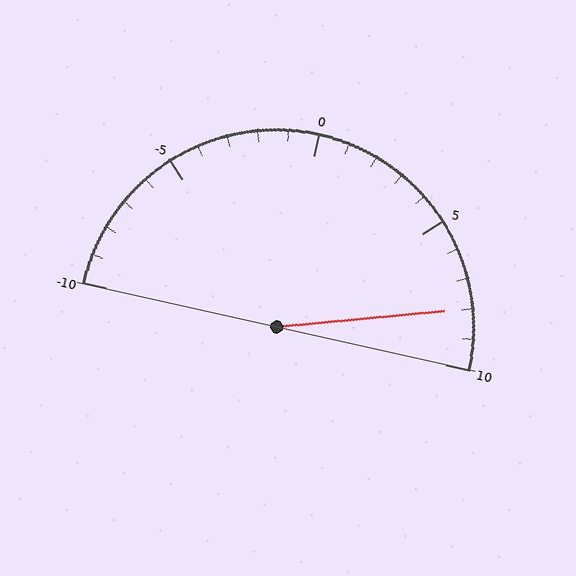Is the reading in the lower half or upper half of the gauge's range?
The reading is in the upper half of the range (-10 to 10).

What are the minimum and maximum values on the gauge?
The gauge ranges from -10 to 10.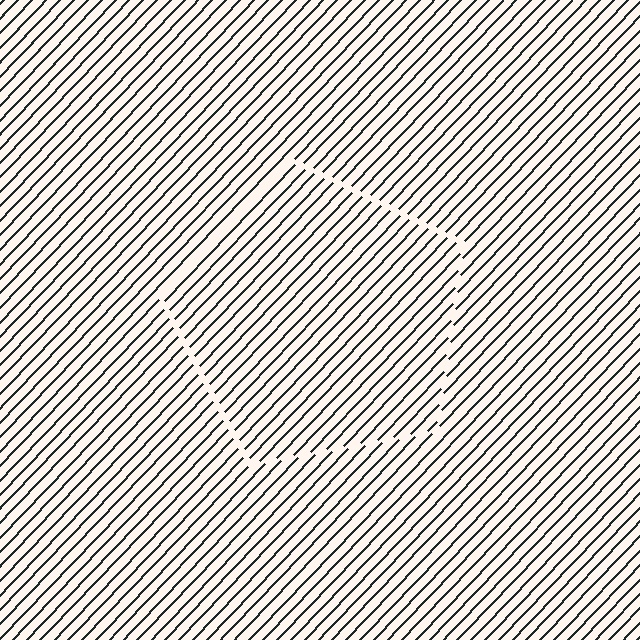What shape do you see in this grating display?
An illusory pentagon. The interior of the shape contains the same grating, shifted by half a period — the contour is defined by the phase discontinuity where line-ends from the inner and outer gratings abut.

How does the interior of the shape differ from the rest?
The interior of the shape contains the same grating, shifted by half a period — the contour is defined by the phase discontinuity where line-ends from the inner and outer gratings abut.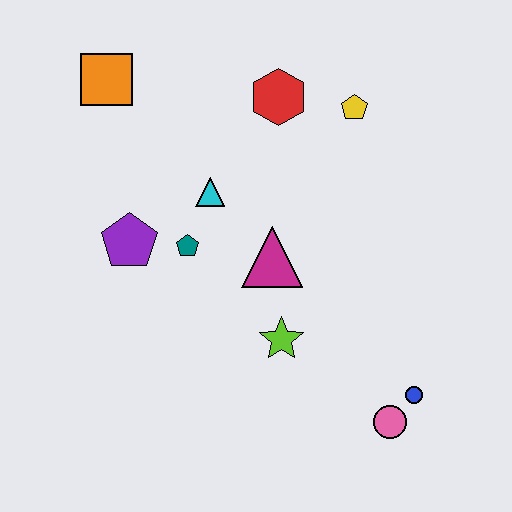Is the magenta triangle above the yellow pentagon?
No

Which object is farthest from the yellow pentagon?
The pink circle is farthest from the yellow pentagon.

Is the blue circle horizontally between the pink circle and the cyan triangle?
No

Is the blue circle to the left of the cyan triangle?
No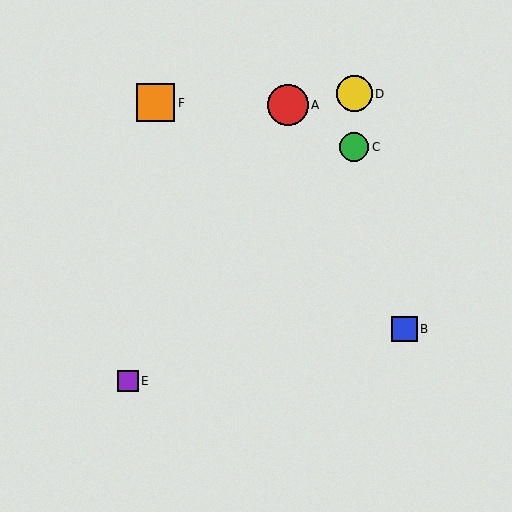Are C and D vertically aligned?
Yes, both are at x≈354.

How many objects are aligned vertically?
2 objects (C, D) are aligned vertically.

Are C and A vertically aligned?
No, C is at x≈354 and A is at x≈288.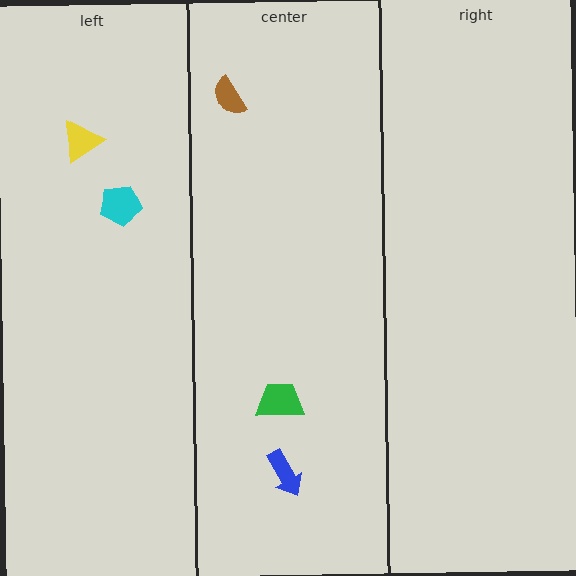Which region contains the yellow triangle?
The left region.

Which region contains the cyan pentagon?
The left region.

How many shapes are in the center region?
3.